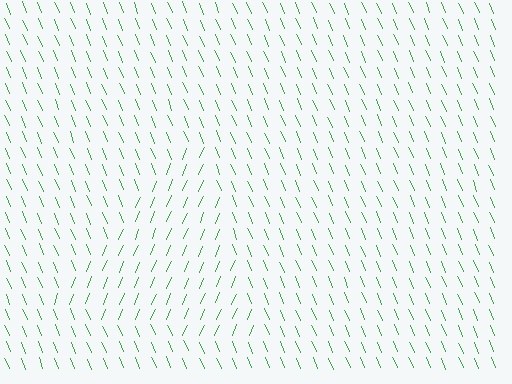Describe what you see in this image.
The image is filled with small green line segments. A triangle region in the image has lines oriented differently from the surrounding lines, creating a visible texture boundary.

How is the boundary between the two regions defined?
The boundary is defined purely by a change in line orientation (approximately 45 degrees difference). All lines are the same color and thickness.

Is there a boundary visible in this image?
Yes, there is a texture boundary formed by a change in line orientation.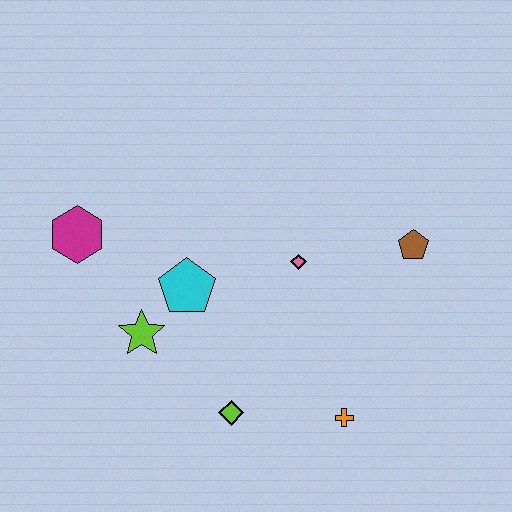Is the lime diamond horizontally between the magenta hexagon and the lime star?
No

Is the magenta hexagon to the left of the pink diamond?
Yes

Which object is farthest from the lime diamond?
The brown pentagon is farthest from the lime diamond.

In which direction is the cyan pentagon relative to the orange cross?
The cyan pentagon is to the left of the orange cross.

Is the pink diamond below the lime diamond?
No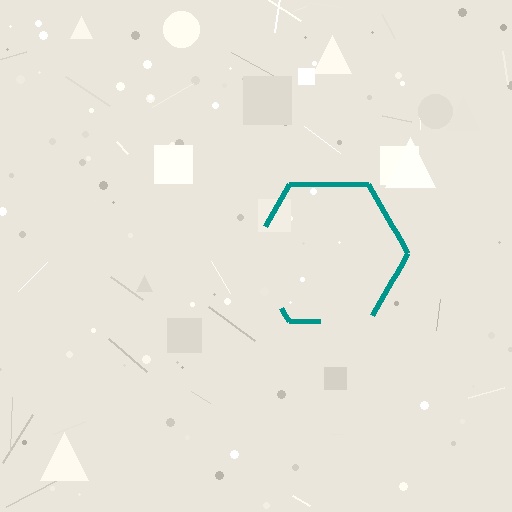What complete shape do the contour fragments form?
The contour fragments form a hexagon.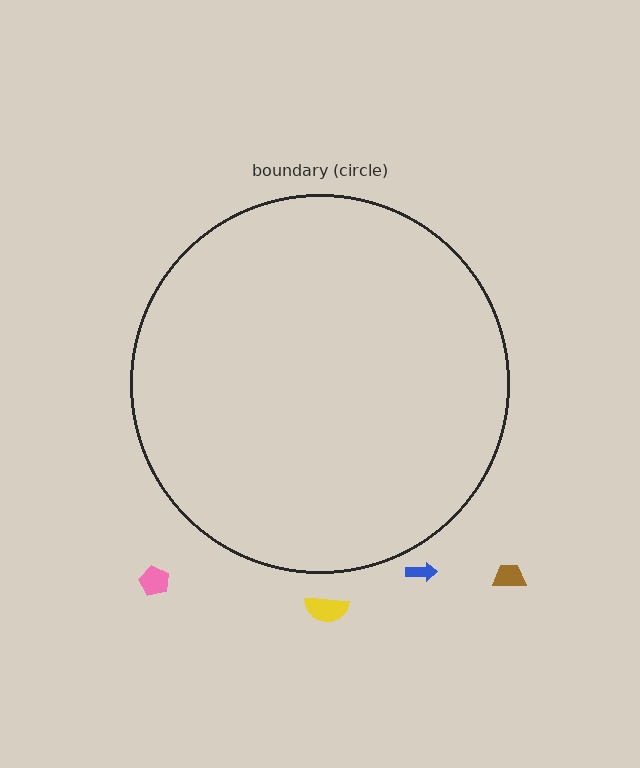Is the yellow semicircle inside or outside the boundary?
Outside.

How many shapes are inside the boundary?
0 inside, 4 outside.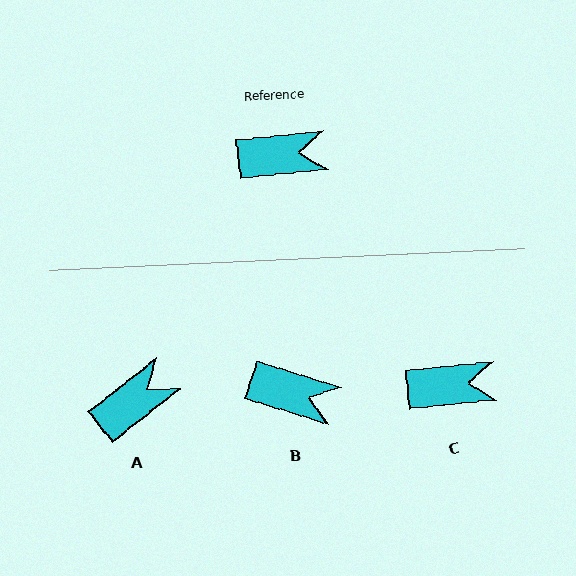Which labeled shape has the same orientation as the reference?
C.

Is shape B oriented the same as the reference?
No, it is off by about 23 degrees.